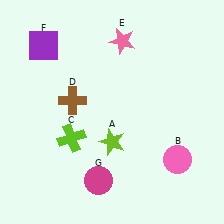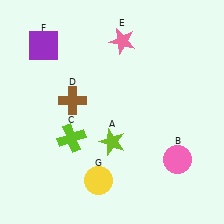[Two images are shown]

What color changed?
The circle (G) changed from magenta in Image 1 to yellow in Image 2.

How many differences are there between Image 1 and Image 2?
There is 1 difference between the two images.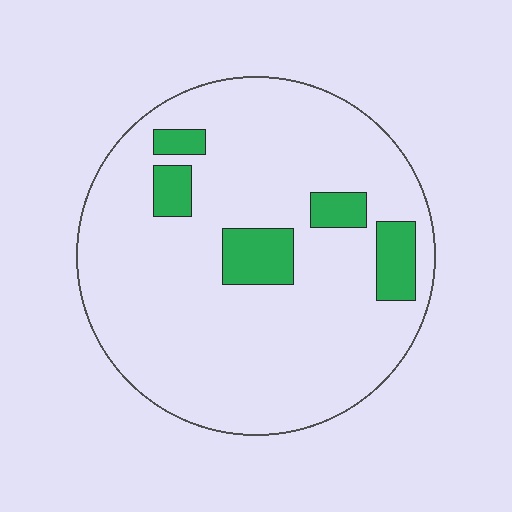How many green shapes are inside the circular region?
5.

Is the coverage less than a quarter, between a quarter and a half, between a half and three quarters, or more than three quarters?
Less than a quarter.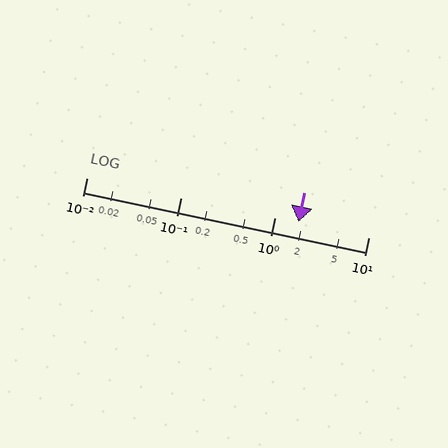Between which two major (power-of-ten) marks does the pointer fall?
The pointer is between 1 and 10.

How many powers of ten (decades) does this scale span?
The scale spans 3 decades, from 0.01 to 10.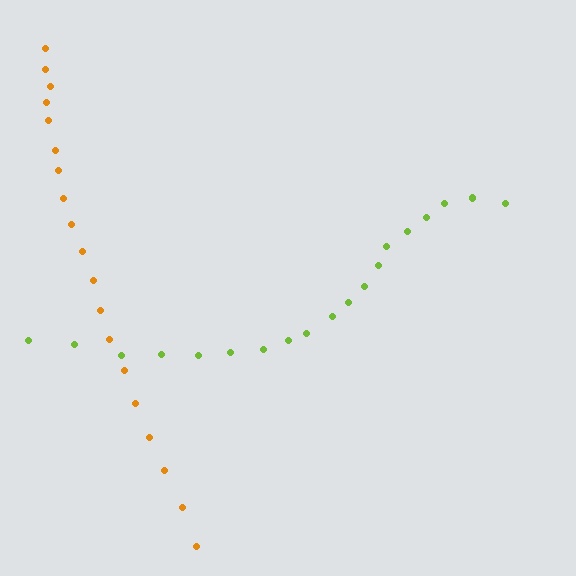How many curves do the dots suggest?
There are 2 distinct paths.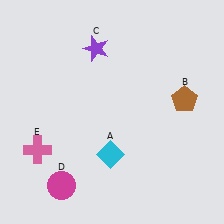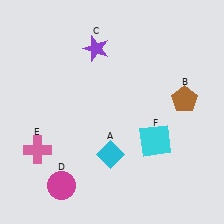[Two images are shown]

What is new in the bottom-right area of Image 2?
A cyan square (F) was added in the bottom-right area of Image 2.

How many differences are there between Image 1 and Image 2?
There is 1 difference between the two images.